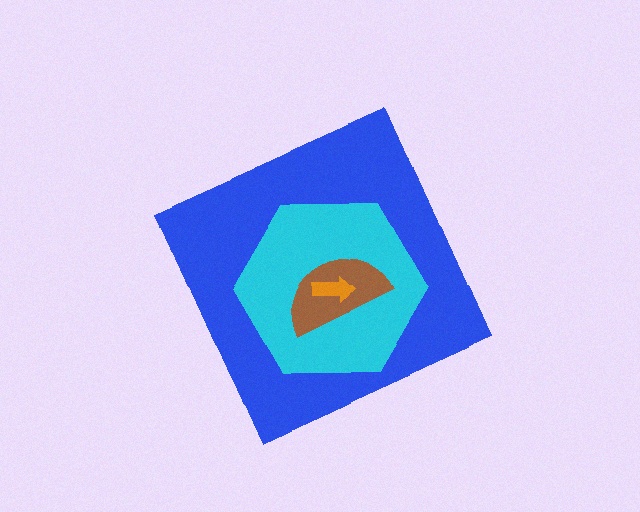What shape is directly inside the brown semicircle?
The orange arrow.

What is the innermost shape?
The orange arrow.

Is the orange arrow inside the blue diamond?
Yes.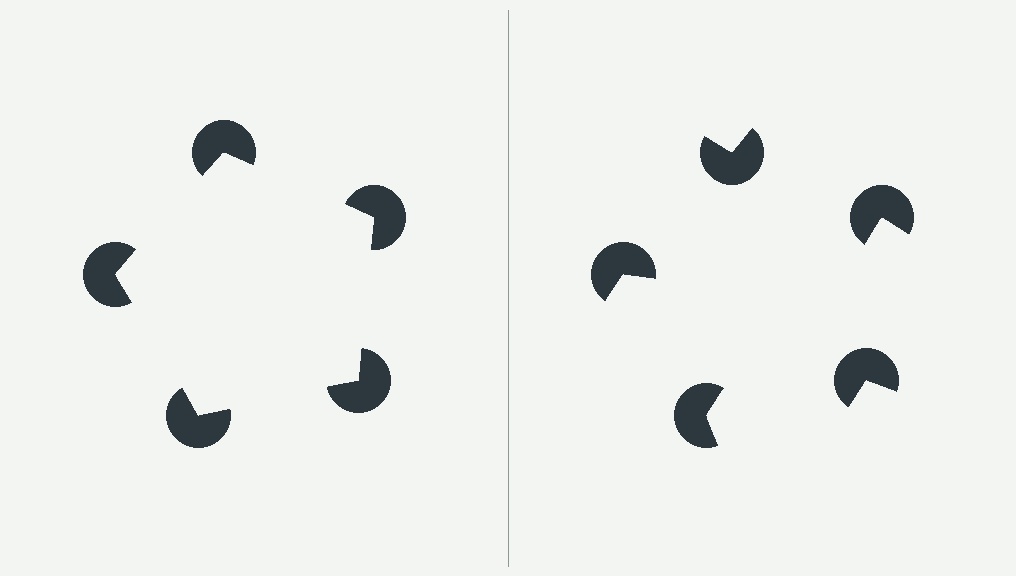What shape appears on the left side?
An illusory pentagon.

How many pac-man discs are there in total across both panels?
10 — 5 on each side.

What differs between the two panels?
The pac-man discs are positioned identically on both sides; only the wedge orientations differ. On the left they align to a pentagon; on the right they are misaligned.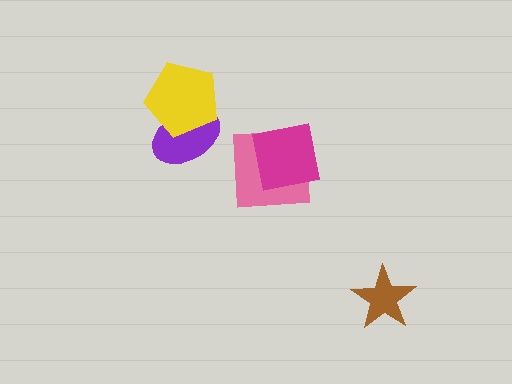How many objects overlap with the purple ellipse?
1 object overlaps with the purple ellipse.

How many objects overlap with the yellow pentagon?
1 object overlaps with the yellow pentagon.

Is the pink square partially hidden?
Yes, it is partially covered by another shape.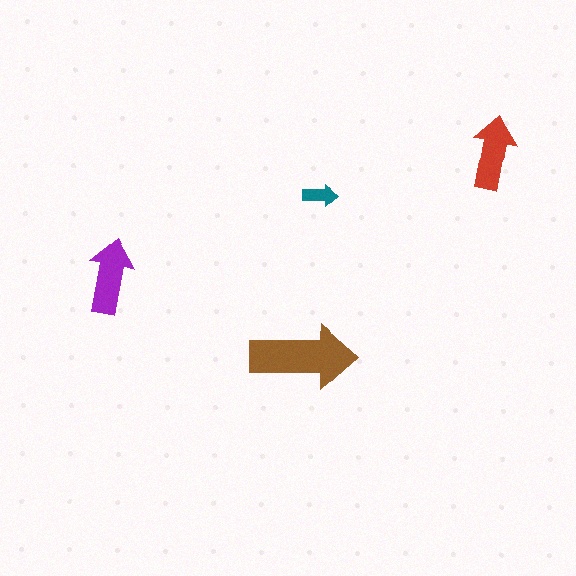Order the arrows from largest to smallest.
the brown one, the purple one, the red one, the teal one.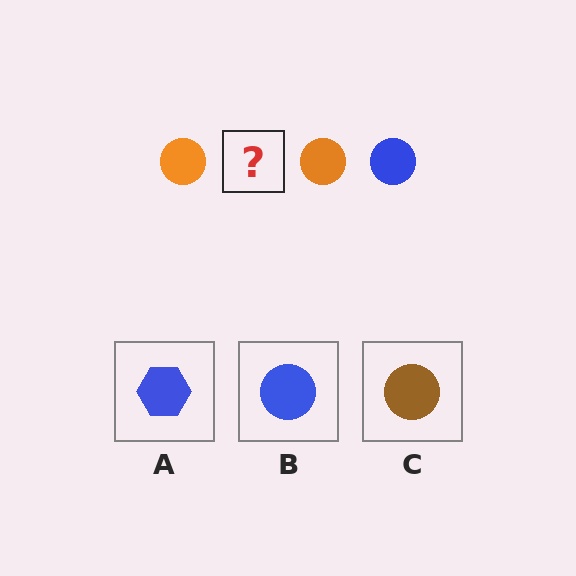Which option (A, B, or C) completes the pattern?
B.